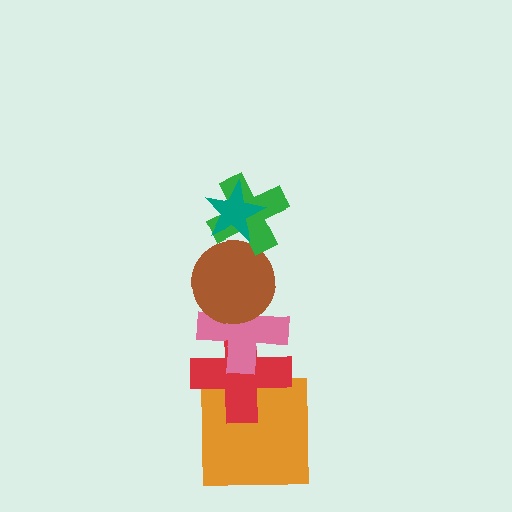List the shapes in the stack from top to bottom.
From top to bottom: the teal star, the green cross, the brown circle, the pink cross, the red cross, the orange square.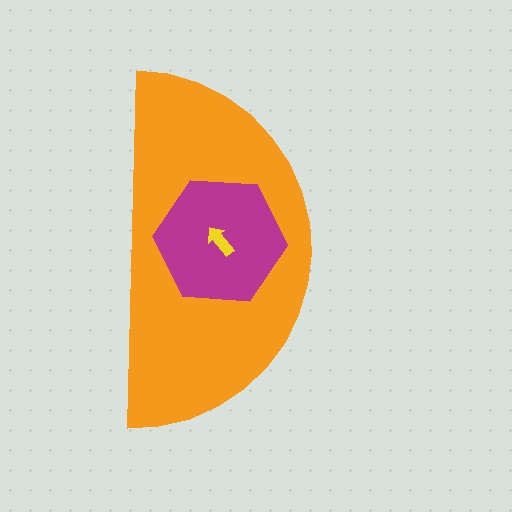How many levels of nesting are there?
3.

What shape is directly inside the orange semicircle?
The magenta hexagon.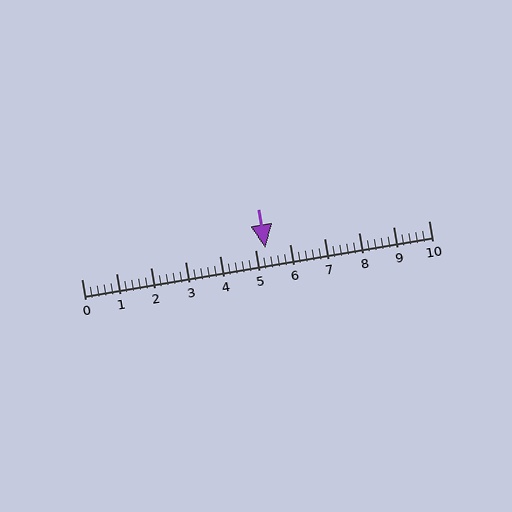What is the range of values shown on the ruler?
The ruler shows values from 0 to 10.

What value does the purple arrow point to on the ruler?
The purple arrow points to approximately 5.3.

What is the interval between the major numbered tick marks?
The major tick marks are spaced 1 units apart.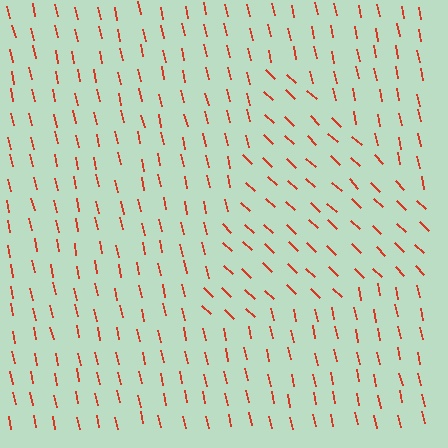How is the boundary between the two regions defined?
The boundary is defined purely by a change in line orientation (approximately 34 degrees difference). All lines are the same color and thickness.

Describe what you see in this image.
The image is filled with small red line segments. A triangle region in the image has lines oriented differently from the surrounding lines, creating a visible texture boundary.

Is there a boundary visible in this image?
Yes, there is a texture boundary formed by a change in line orientation.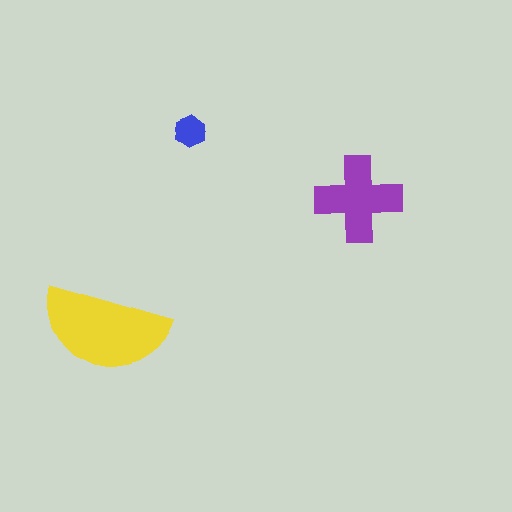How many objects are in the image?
There are 3 objects in the image.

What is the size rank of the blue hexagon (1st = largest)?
3rd.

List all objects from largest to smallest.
The yellow semicircle, the purple cross, the blue hexagon.